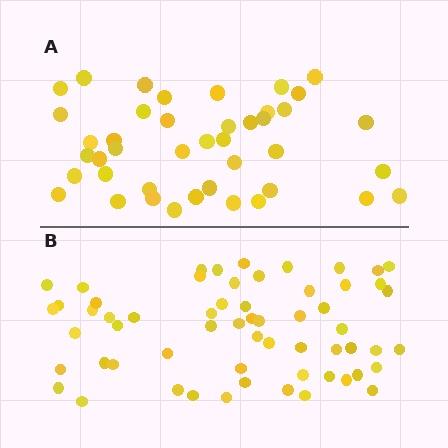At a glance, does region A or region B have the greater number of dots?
Region B (the bottom region) has more dots.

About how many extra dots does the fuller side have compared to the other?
Region B has approximately 20 more dots than region A.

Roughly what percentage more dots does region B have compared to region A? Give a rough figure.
About 45% more.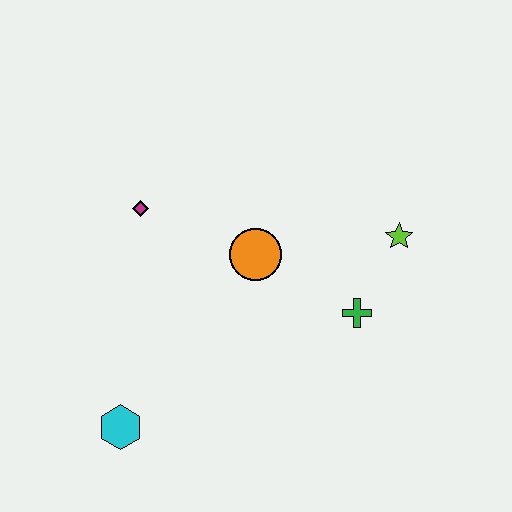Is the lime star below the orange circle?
No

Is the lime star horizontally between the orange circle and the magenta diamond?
No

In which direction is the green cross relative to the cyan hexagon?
The green cross is to the right of the cyan hexagon.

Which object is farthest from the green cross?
The cyan hexagon is farthest from the green cross.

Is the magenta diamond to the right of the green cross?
No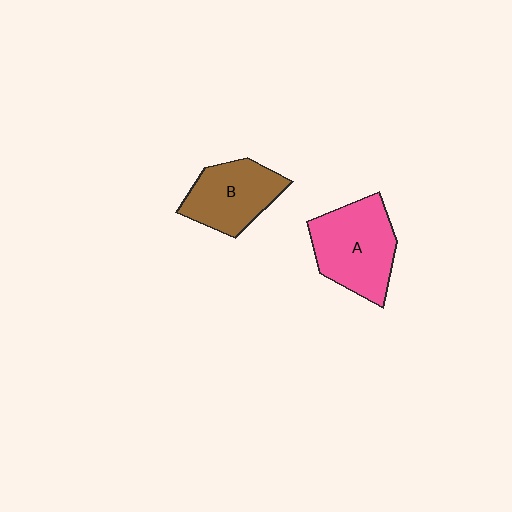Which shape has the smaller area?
Shape B (brown).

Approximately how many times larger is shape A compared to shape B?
Approximately 1.3 times.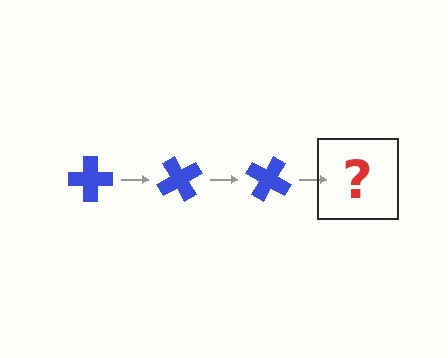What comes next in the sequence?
The next element should be a blue cross rotated 180 degrees.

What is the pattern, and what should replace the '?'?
The pattern is that the cross rotates 60 degrees each step. The '?' should be a blue cross rotated 180 degrees.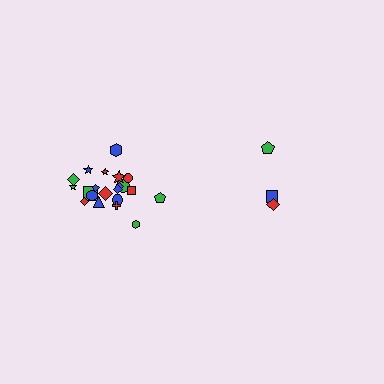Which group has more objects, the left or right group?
The left group.